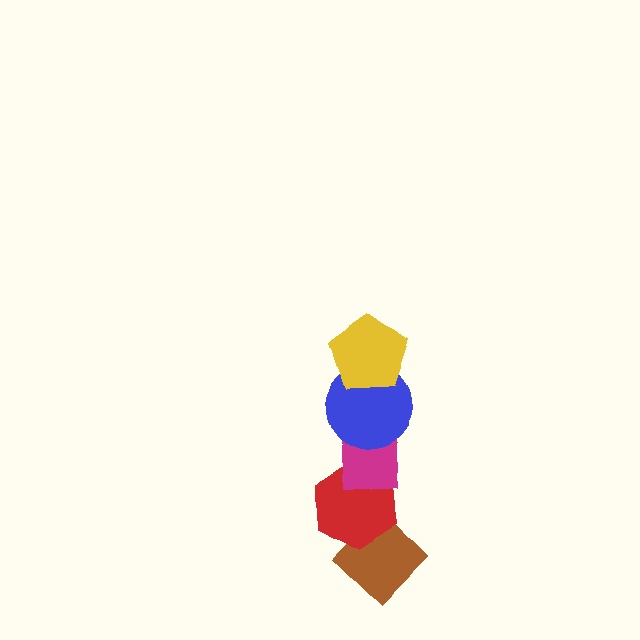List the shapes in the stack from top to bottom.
From top to bottom: the yellow pentagon, the blue circle, the magenta rectangle, the red hexagon, the brown diamond.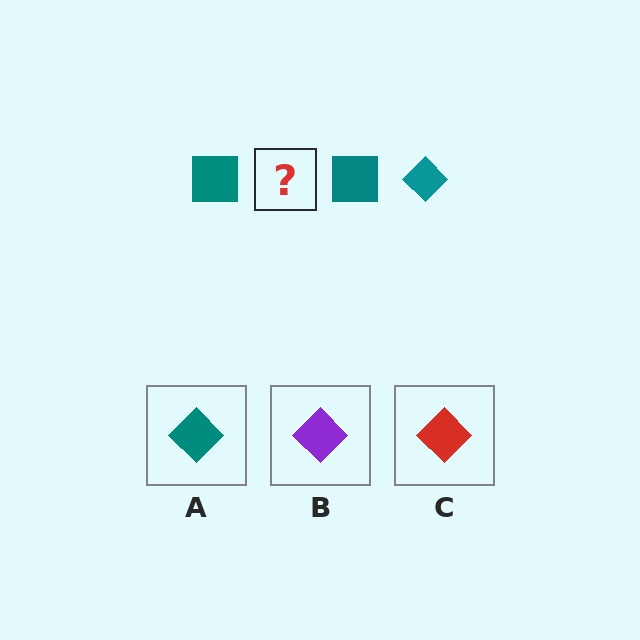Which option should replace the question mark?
Option A.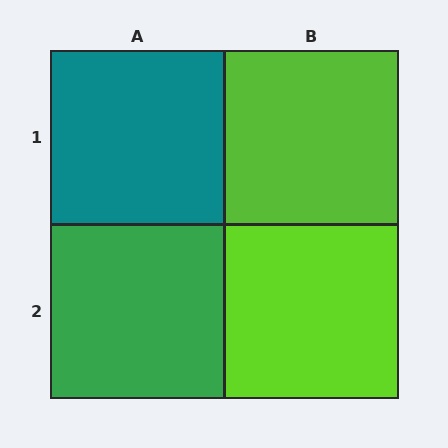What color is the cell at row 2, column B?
Lime.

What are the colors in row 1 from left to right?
Teal, lime.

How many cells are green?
1 cell is green.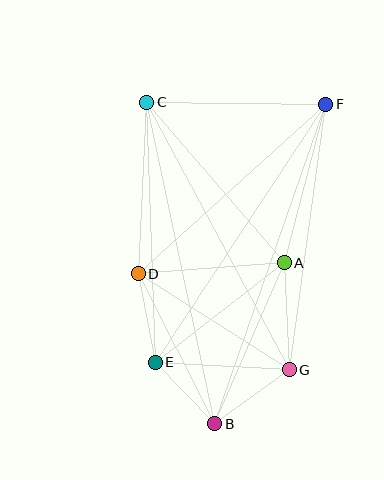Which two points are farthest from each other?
Points B and F are farthest from each other.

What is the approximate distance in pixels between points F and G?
The distance between F and G is approximately 268 pixels.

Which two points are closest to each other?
Points B and E are closest to each other.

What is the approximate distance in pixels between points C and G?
The distance between C and G is approximately 303 pixels.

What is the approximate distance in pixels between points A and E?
The distance between A and E is approximately 163 pixels.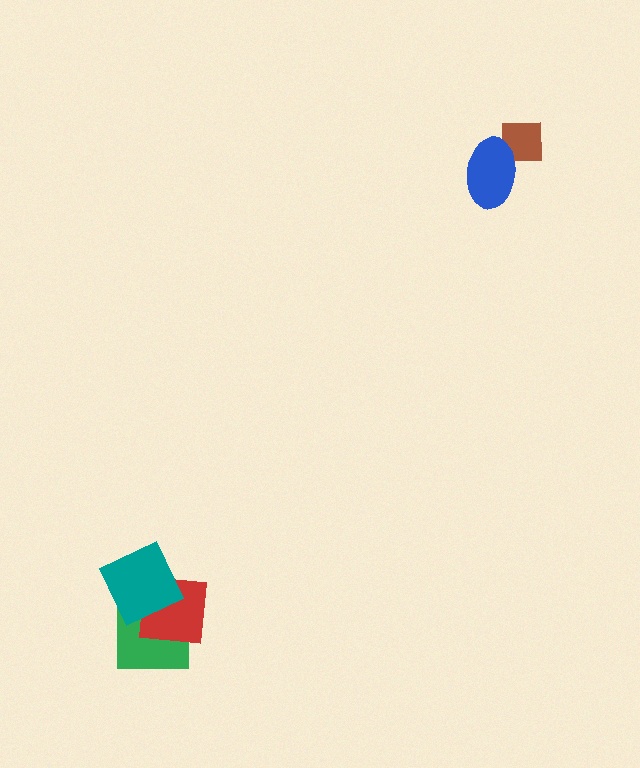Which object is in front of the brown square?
The blue ellipse is in front of the brown square.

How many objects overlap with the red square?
2 objects overlap with the red square.